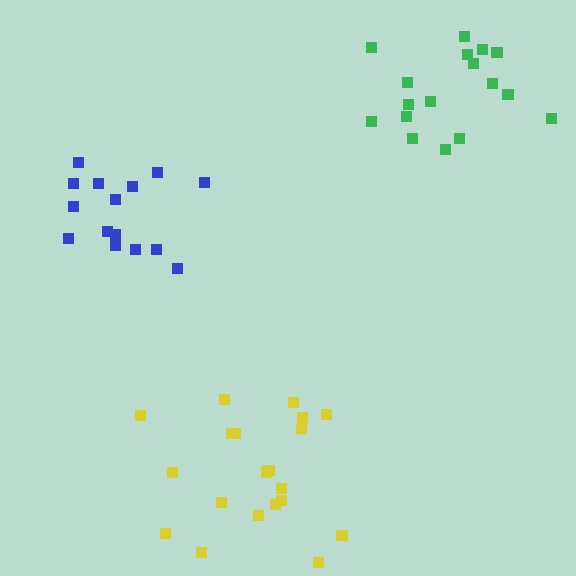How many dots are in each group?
Group 1: 20 dots, Group 2: 15 dots, Group 3: 17 dots (52 total).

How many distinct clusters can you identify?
There are 3 distinct clusters.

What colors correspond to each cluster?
The clusters are colored: yellow, blue, green.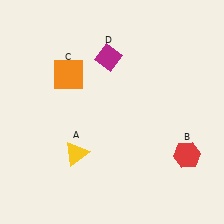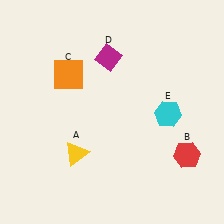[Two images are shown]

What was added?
A cyan hexagon (E) was added in Image 2.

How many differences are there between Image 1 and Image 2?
There is 1 difference between the two images.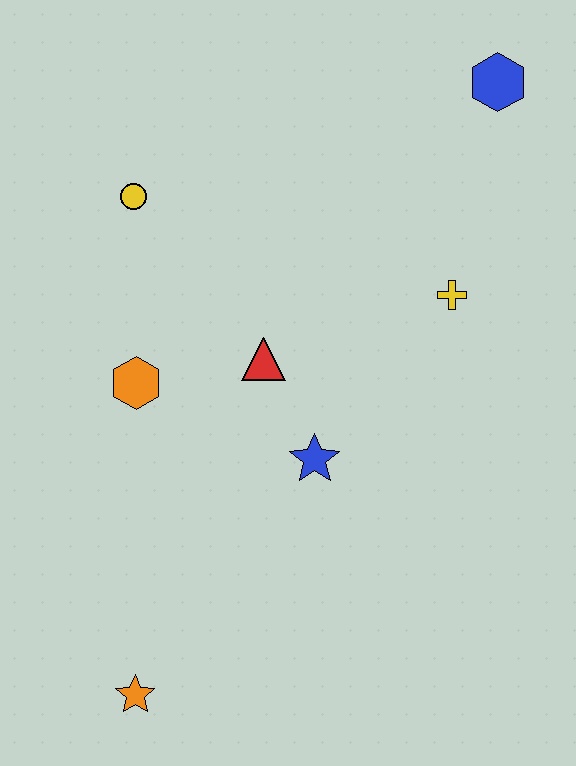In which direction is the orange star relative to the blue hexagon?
The orange star is below the blue hexagon.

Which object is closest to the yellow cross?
The red triangle is closest to the yellow cross.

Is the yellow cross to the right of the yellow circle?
Yes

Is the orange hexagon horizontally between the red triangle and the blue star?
No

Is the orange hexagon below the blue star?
No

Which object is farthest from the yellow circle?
The orange star is farthest from the yellow circle.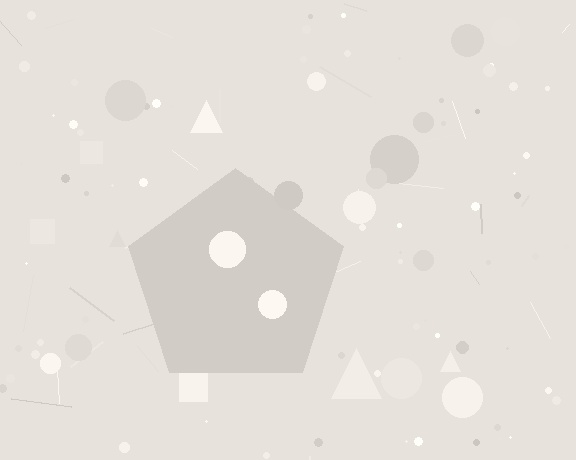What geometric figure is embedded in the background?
A pentagon is embedded in the background.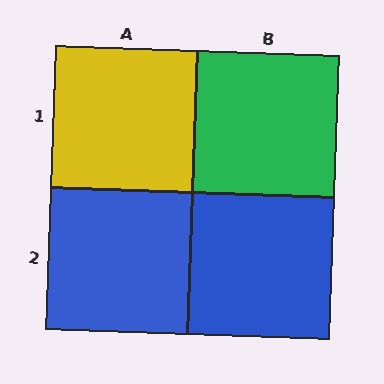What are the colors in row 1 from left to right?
Yellow, green.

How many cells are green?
1 cell is green.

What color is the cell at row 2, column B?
Blue.